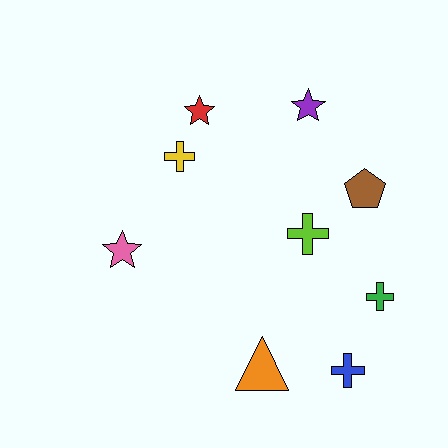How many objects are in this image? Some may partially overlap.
There are 9 objects.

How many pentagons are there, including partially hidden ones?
There is 1 pentagon.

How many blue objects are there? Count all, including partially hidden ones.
There is 1 blue object.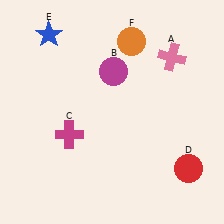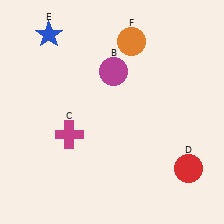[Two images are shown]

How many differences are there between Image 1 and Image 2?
There is 1 difference between the two images.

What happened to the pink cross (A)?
The pink cross (A) was removed in Image 2. It was in the top-right area of Image 1.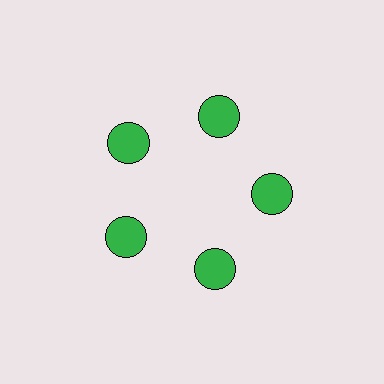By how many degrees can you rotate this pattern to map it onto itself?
The pattern maps onto itself every 72 degrees of rotation.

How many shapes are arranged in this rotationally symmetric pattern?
There are 5 shapes, arranged in 5 groups of 1.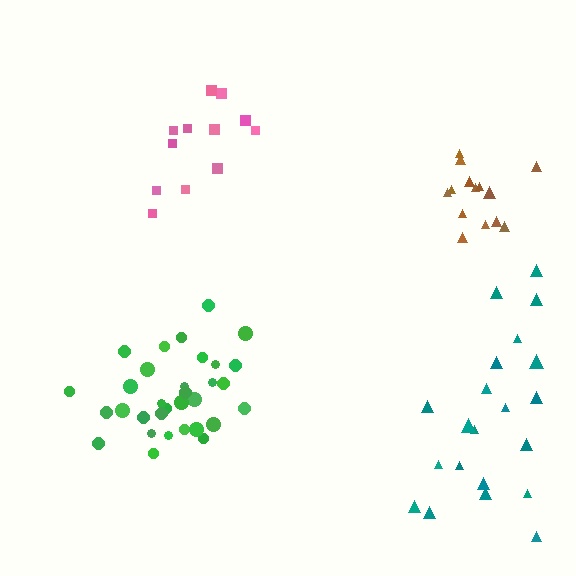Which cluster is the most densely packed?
Brown.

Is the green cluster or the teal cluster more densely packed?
Green.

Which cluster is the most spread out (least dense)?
Teal.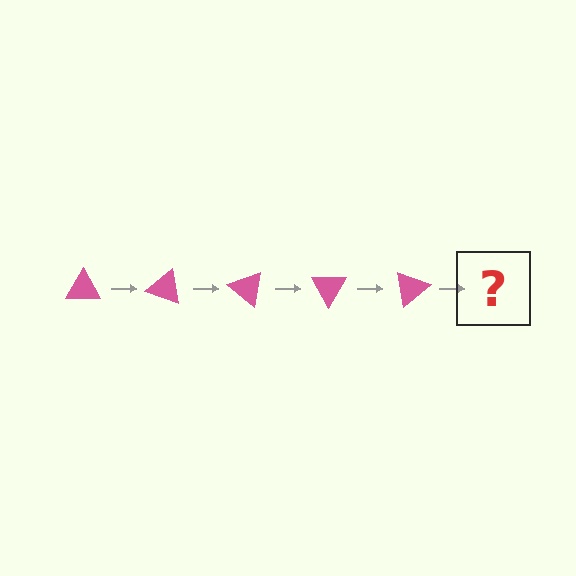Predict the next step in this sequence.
The next step is a pink triangle rotated 100 degrees.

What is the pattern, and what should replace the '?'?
The pattern is that the triangle rotates 20 degrees each step. The '?' should be a pink triangle rotated 100 degrees.